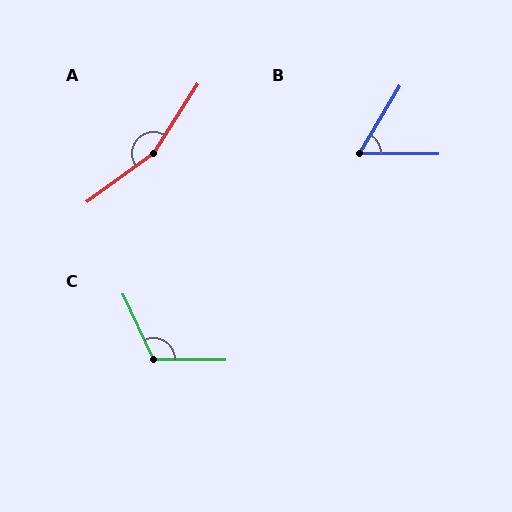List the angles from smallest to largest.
B (60°), C (115°), A (158°).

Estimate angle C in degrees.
Approximately 115 degrees.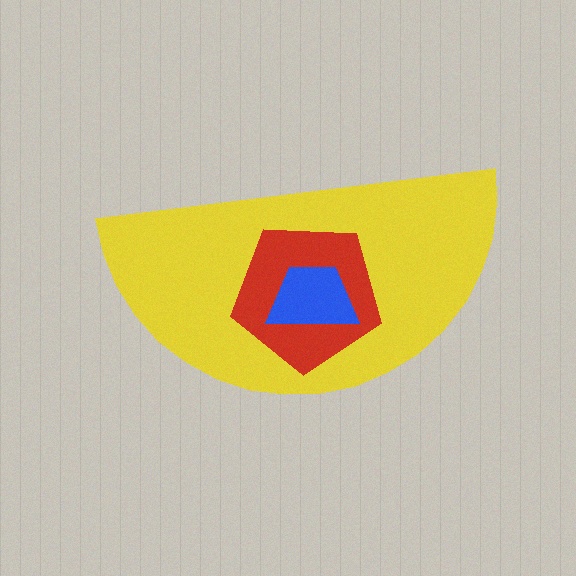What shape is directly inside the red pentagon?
The blue trapezoid.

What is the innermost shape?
The blue trapezoid.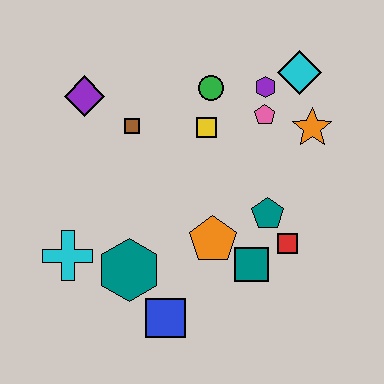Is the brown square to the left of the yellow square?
Yes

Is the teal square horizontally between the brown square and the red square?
Yes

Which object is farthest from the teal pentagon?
The purple diamond is farthest from the teal pentagon.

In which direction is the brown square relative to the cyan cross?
The brown square is above the cyan cross.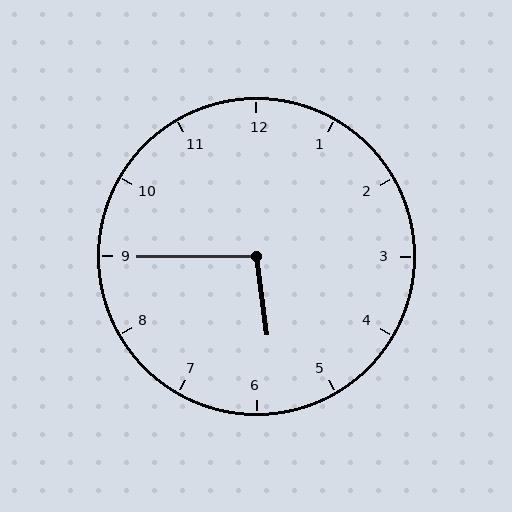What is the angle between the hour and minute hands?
Approximately 98 degrees.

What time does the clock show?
5:45.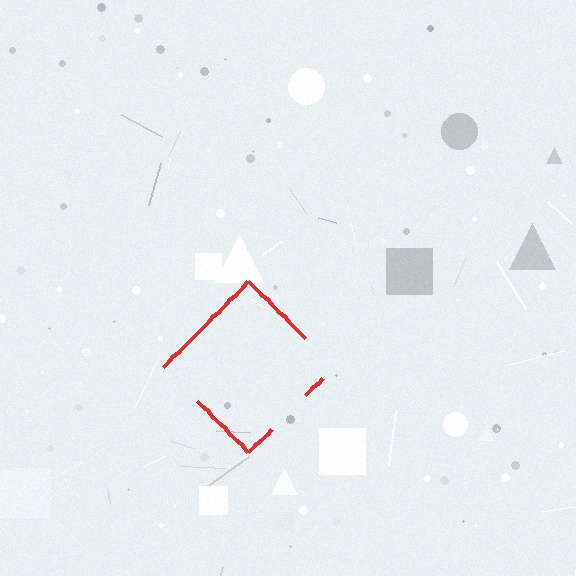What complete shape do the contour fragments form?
The contour fragments form a diamond.